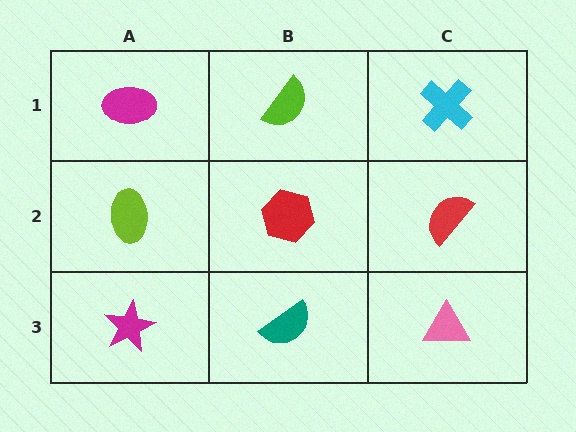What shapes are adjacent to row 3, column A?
A lime ellipse (row 2, column A), a teal semicircle (row 3, column B).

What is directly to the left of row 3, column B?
A magenta star.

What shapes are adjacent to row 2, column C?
A cyan cross (row 1, column C), a pink triangle (row 3, column C), a red hexagon (row 2, column B).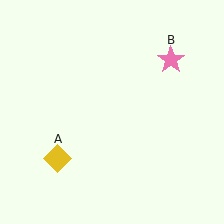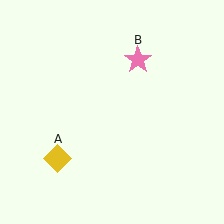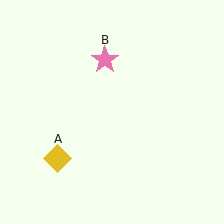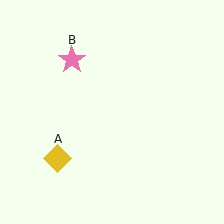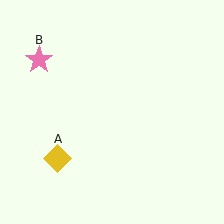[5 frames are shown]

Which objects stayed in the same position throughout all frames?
Yellow diamond (object A) remained stationary.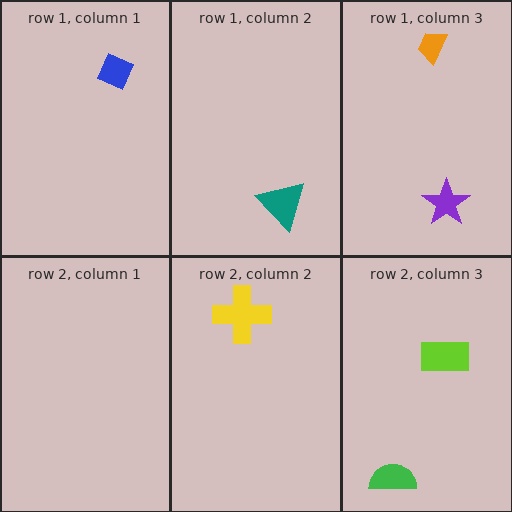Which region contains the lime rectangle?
The row 2, column 3 region.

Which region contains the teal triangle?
The row 1, column 2 region.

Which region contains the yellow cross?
The row 2, column 2 region.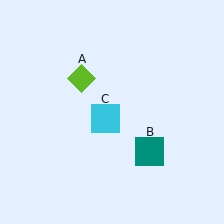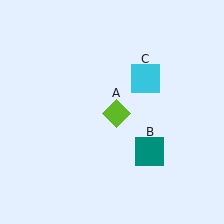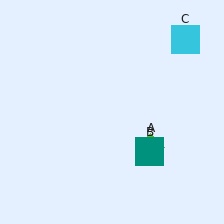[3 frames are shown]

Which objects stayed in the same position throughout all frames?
Teal square (object B) remained stationary.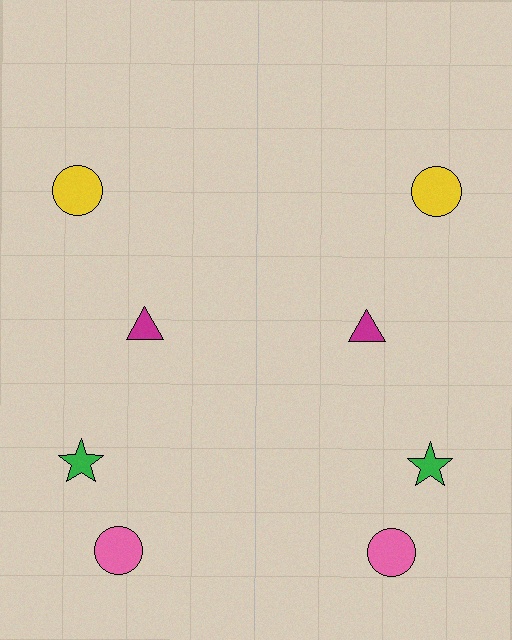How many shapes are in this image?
There are 8 shapes in this image.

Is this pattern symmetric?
Yes, this pattern has bilateral (reflection) symmetry.